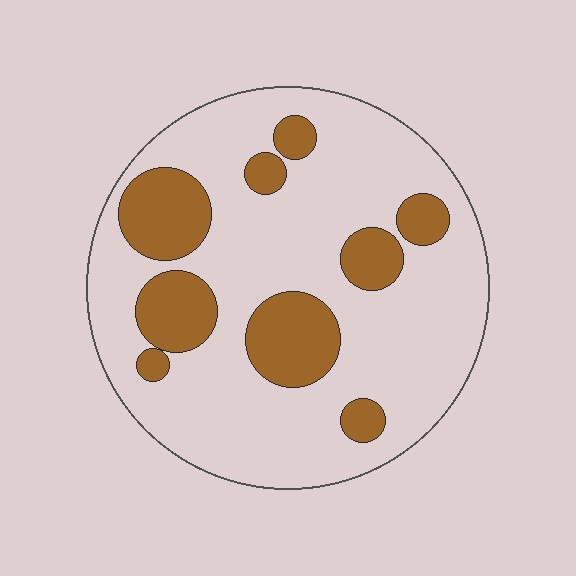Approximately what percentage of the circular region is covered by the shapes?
Approximately 25%.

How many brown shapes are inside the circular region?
9.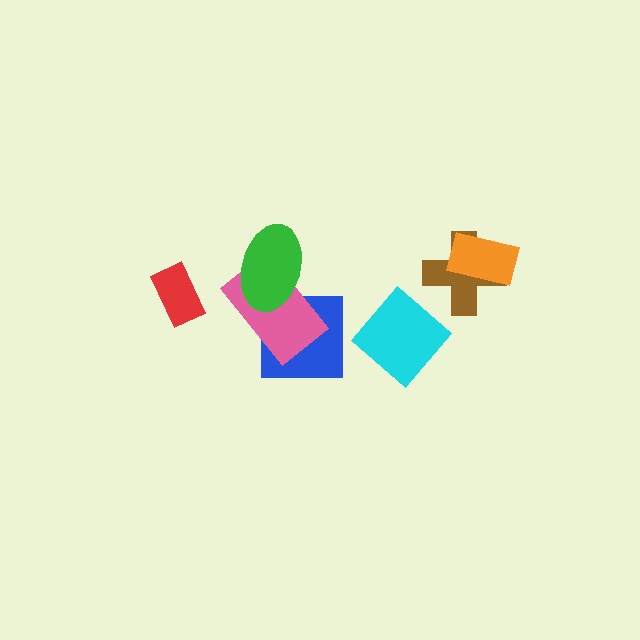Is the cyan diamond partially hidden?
No, no other shape covers it.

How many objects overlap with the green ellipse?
2 objects overlap with the green ellipse.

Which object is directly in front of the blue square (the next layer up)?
The pink rectangle is directly in front of the blue square.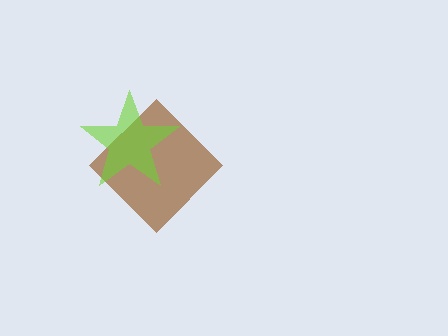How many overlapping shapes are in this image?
There are 2 overlapping shapes in the image.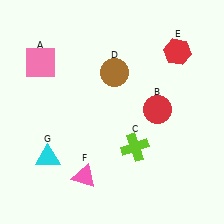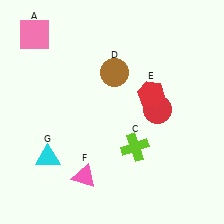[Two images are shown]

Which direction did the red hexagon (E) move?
The red hexagon (E) moved down.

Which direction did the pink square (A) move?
The pink square (A) moved up.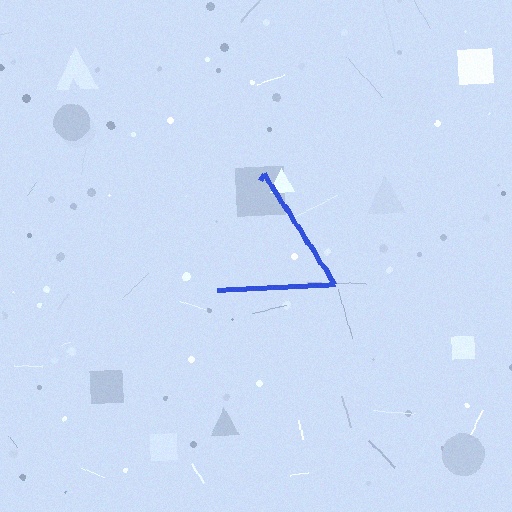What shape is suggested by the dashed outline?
The dashed outline suggests a triangle.